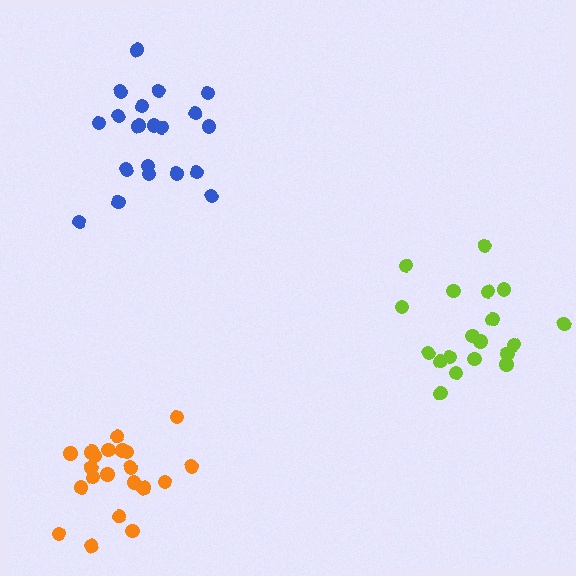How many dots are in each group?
Group 1: 19 dots, Group 2: 21 dots, Group 3: 20 dots (60 total).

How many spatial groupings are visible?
There are 3 spatial groupings.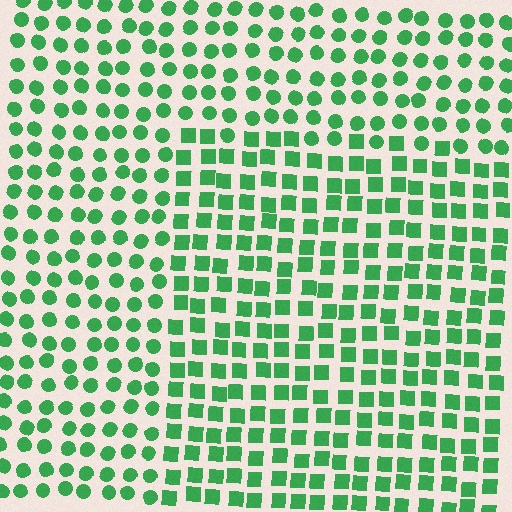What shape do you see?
I see a rectangle.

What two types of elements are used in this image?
The image uses squares inside the rectangle region and circles outside it.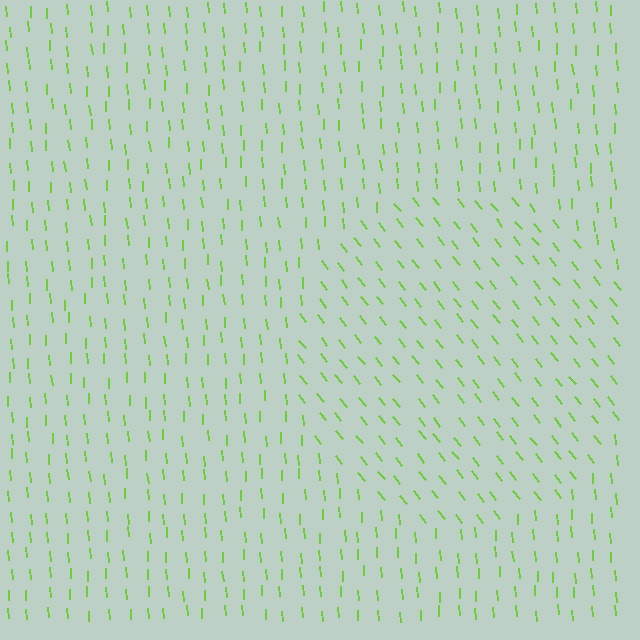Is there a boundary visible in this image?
Yes, there is a texture boundary formed by a change in line orientation.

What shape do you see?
I see a circle.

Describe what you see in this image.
The image is filled with small lime line segments. A circle region in the image has lines oriented differently from the surrounding lines, creating a visible texture boundary.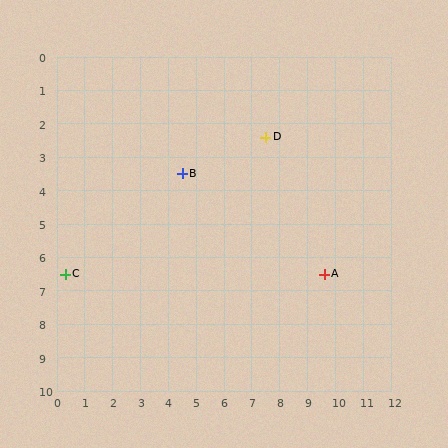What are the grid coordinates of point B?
Point B is at approximately (4.5, 3.5).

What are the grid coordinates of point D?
Point D is at approximately (7.5, 2.4).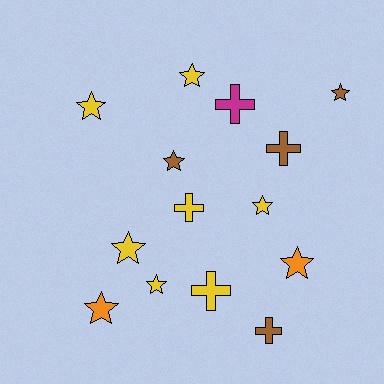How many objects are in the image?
There are 14 objects.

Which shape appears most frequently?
Star, with 9 objects.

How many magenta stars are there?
There are no magenta stars.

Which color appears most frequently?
Yellow, with 7 objects.